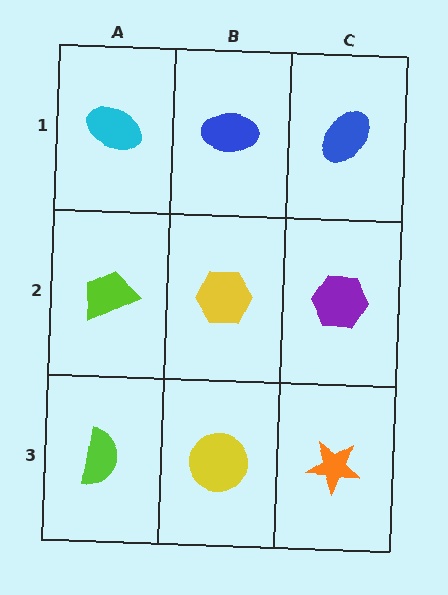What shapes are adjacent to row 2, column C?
A blue ellipse (row 1, column C), an orange star (row 3, column C), a yellow hexagon (row 2, column B).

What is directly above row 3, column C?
A purple hexagon.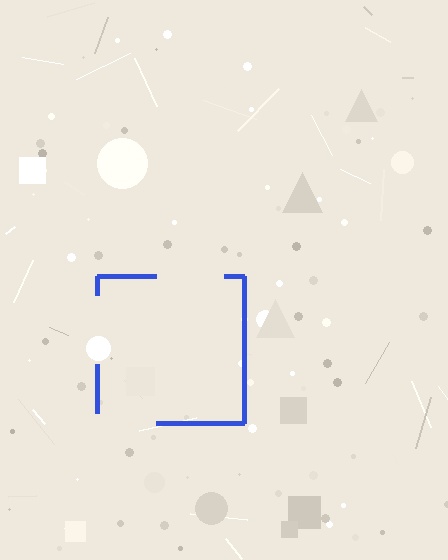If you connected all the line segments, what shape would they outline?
They would outline a square.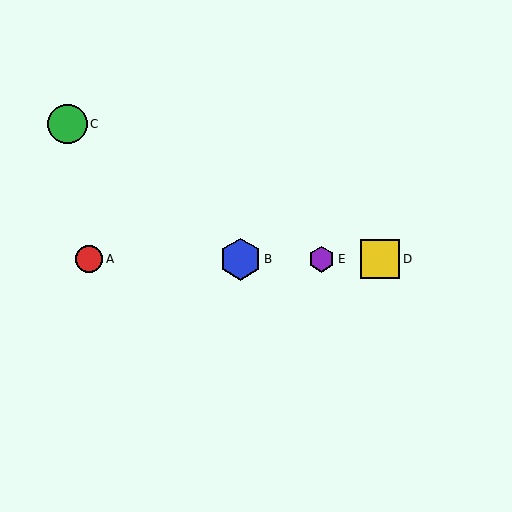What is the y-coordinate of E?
Object E is at y≈259.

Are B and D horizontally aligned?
Yes, both are at y≈259.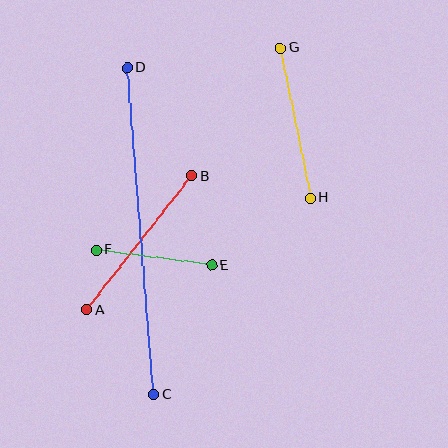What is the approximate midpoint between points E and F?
The midpoint is at approximately (154, 257) pixels.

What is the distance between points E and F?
The distance is approximately 116 pixels.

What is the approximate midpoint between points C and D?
The midpoint is at approximately (141, 231) pixels.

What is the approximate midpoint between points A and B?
The midpoint is at approximately (139, 243) pixels.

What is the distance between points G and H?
The distance is approximately 153 pixels.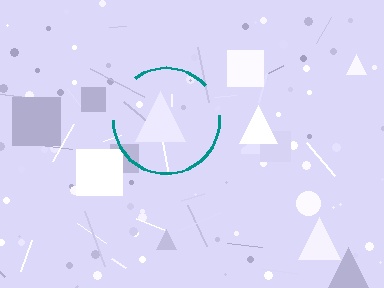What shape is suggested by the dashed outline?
The dashed outline suggests a circle.